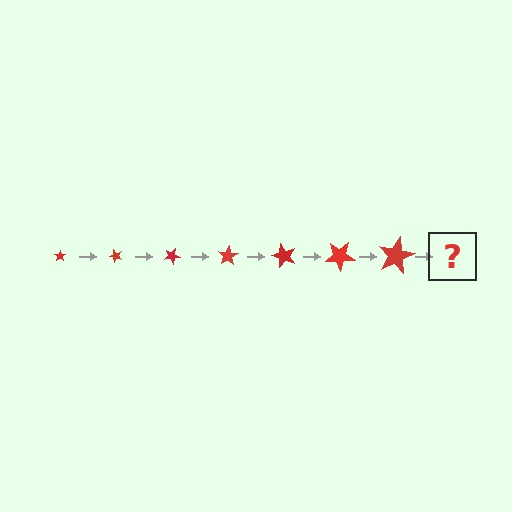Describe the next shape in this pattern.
It should be a star, larger than the previous one and rotated 350 degrees from the start.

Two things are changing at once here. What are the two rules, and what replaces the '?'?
The two rules are that the star grows larger each step and it rotates 50 degrees each step. The '?' should be a star, larger than the previous one and rotated 350 degrees from the start.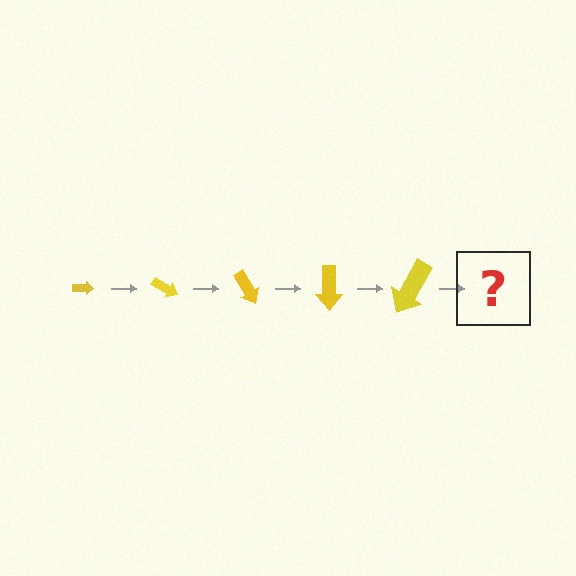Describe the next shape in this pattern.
It should be an arrow, larger than the previous one and rotated 150 degrees from the start.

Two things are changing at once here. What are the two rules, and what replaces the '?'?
The two rules are that the arrow grows larger each step and it rotates 30 degrees each step. The '?' should be an arrow, larger than the previous one and rotated 150 degrees from the start.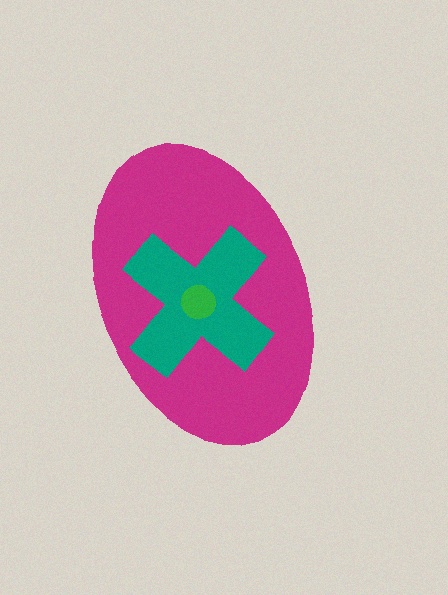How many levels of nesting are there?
3.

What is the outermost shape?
The magenta ellipse.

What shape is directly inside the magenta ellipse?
The teal cross.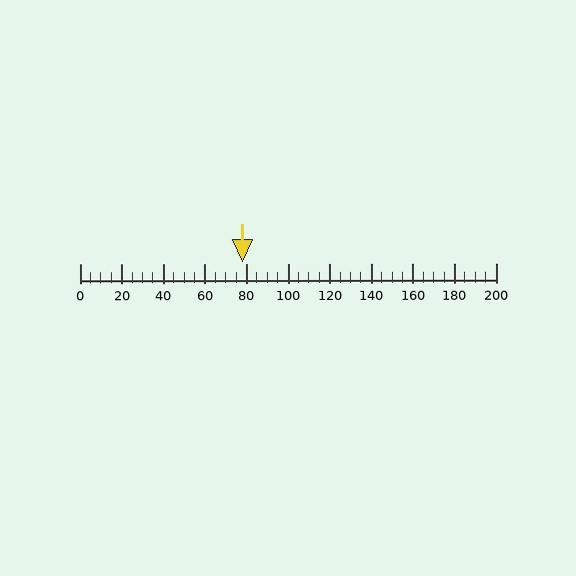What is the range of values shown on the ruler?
The ruler shows values from 0 to 200.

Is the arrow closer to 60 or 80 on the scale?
The arrow is closer to 80.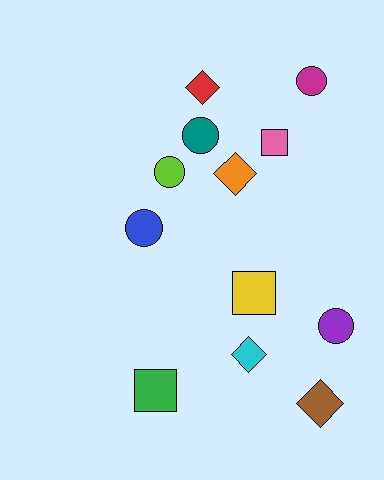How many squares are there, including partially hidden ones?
There are 3 squares.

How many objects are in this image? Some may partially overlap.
There are 12 objects.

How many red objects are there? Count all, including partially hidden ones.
There is 1 red object.